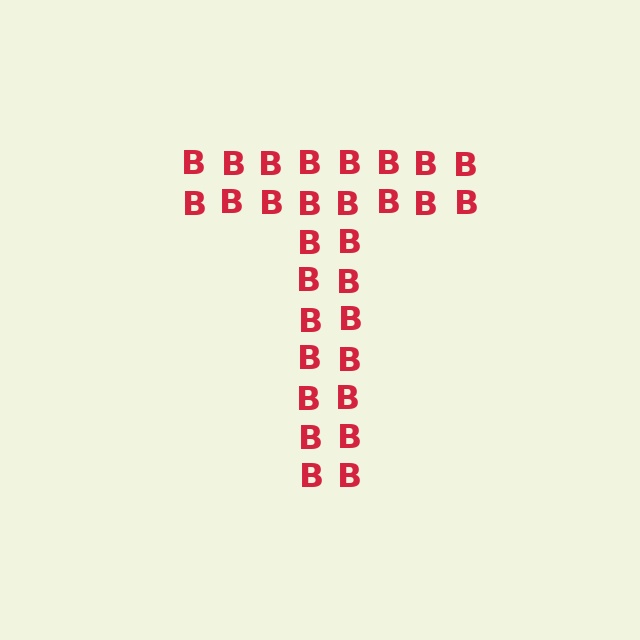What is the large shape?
The large shape is the letter T.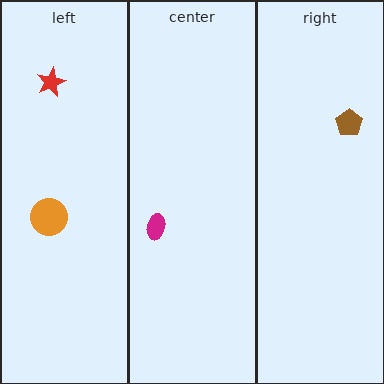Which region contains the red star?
The left region.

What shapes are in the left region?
The red star, the orange circle.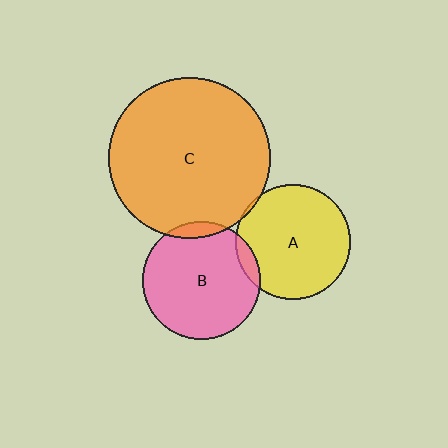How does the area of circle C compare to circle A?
Approximately 2.0 times.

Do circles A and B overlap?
Yes.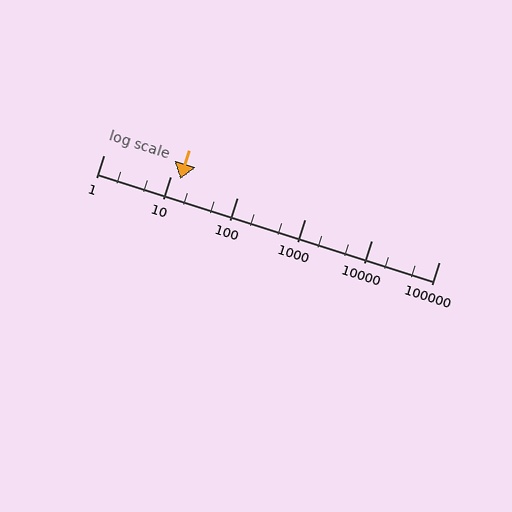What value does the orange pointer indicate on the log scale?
The pointer indicates approximately 14.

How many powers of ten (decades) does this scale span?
The scale spans 5 decades, from 1 to 100000.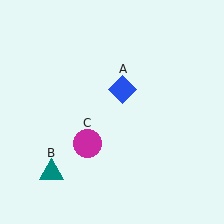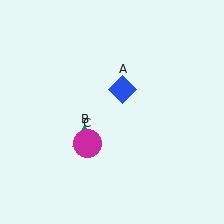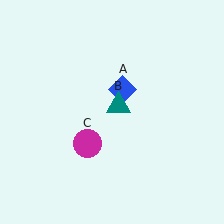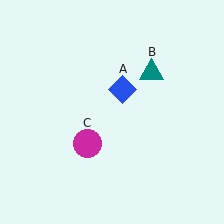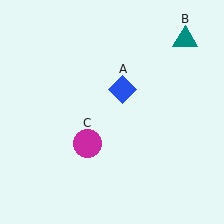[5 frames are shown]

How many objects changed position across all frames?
1 object changed position: teal triangle (object B).